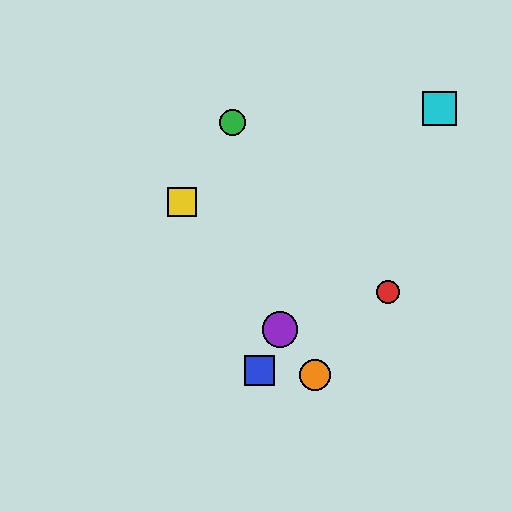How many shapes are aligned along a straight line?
3 shapes (the yellow square, the purple circle, the orange circle) are aligned along a straight line.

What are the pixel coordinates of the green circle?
The green circle is at (232, 123).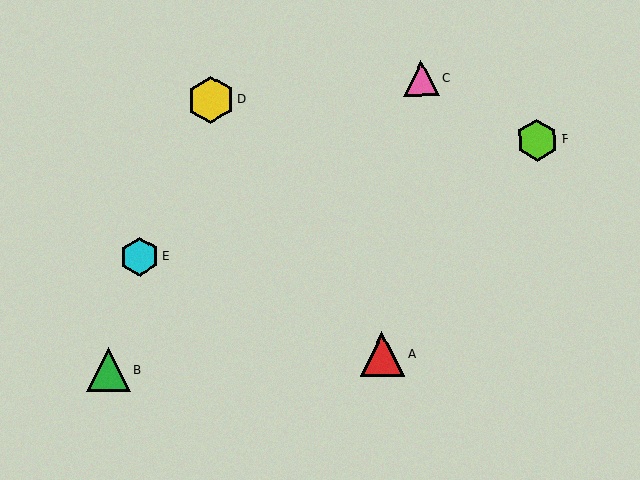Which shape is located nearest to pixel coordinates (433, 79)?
The pink triangle (labeled C) at (421, 78) is nearest to that location.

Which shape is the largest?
The yellow hexagon (labeled D) is the largest.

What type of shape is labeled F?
Shape F is a lime hexagon.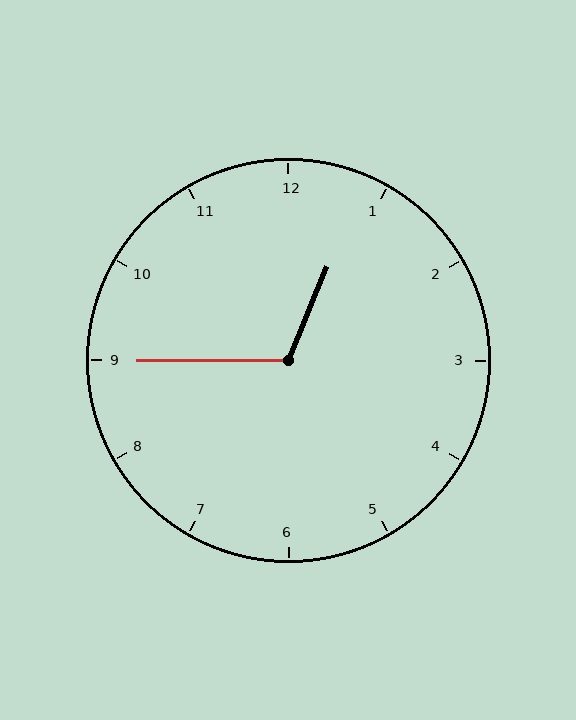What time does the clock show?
12:45.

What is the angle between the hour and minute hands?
Approximately 112 degrees.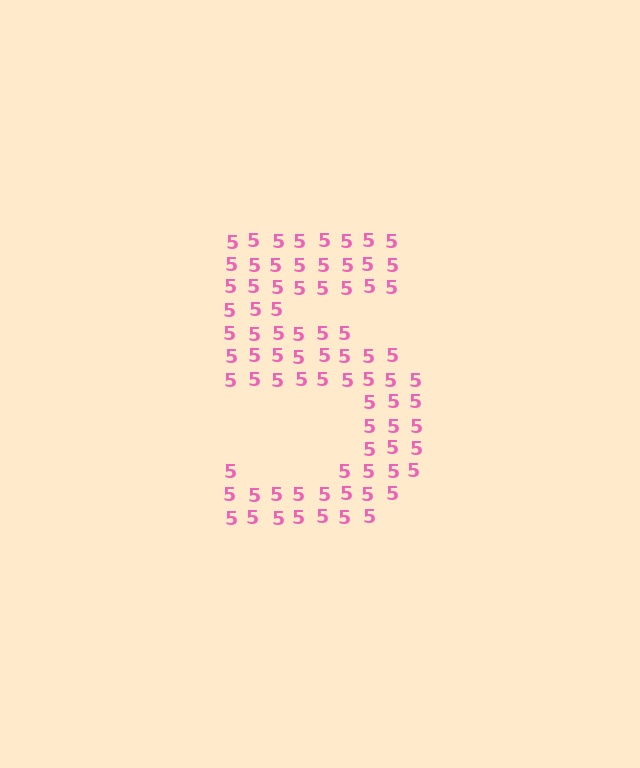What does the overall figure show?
The overall figure shows the digit 5.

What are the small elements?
The small elements are digit 5's.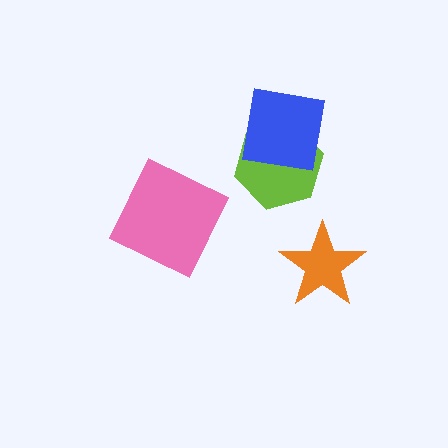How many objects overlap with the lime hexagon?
1 object overlaps with the lime hexagon.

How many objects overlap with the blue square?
1 object overlaps with the blue square.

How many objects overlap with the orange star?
0 objects overlap with the orange star.